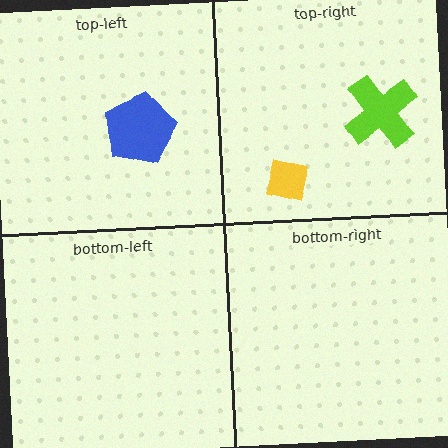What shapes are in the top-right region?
The lime cross, the yellow square.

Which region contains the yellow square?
The top-right region.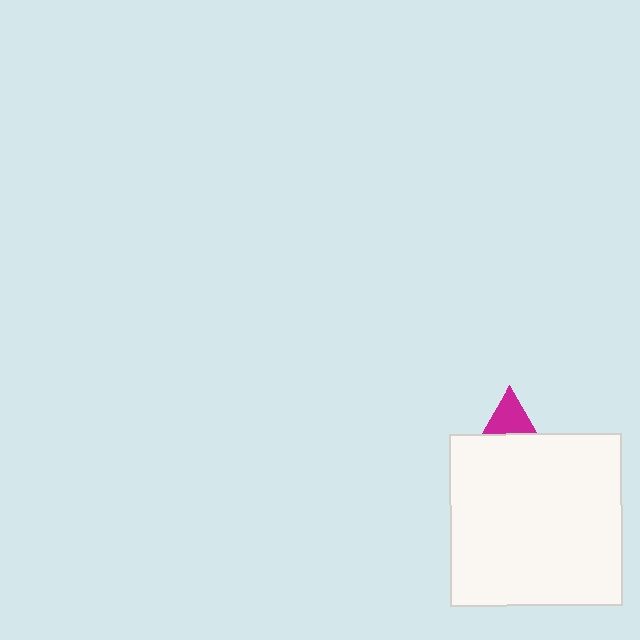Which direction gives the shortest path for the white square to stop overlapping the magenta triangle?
Moving down gives the shortest separation.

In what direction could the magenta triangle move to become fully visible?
The magenta triangle could move up. That would shift it out from behind the white square entirely.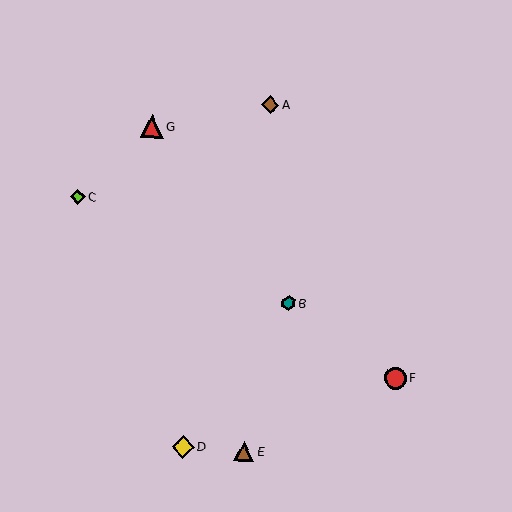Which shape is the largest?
The red triangle (labeled G) is the largest.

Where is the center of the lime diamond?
The center of the lime diamond is at (78, 197).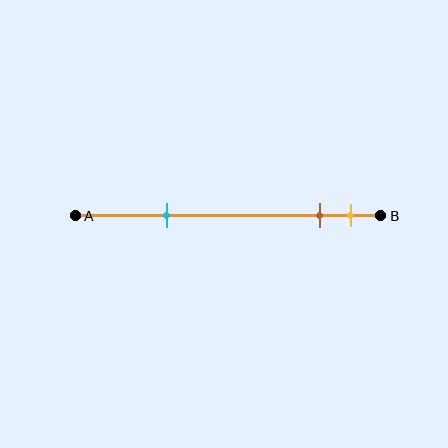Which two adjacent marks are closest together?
The brown and yellow marks are the closest adjacent pair.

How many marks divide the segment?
There are 3 marks dividing the segment.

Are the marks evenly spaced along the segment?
No, the marks are not evenly spaced.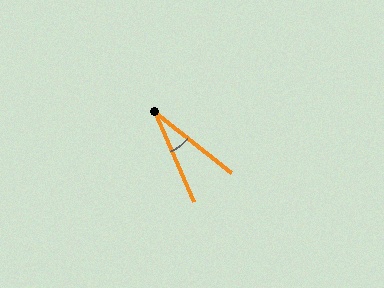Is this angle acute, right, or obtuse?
It is acute.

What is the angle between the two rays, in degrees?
Approximately 29 degrees.